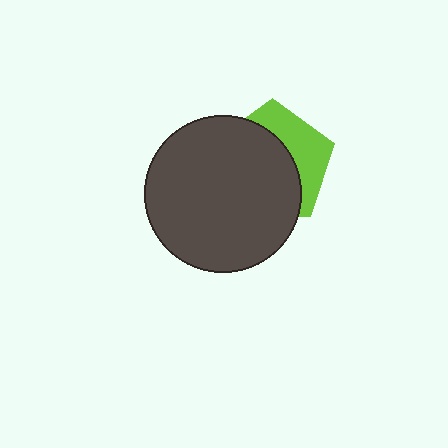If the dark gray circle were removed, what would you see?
You would see the complete lime pentagon.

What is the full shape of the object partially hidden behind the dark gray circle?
The partially hidden object is a lime pentagon.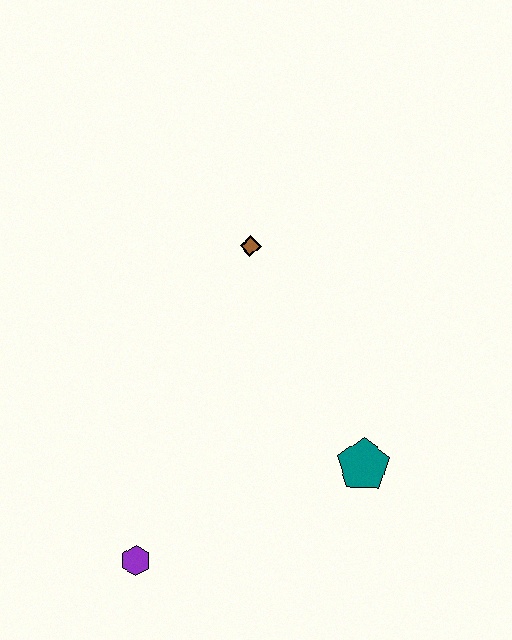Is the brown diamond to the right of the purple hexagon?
Yes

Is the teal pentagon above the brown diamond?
No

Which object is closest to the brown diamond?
The teal pentagon is closest to the brown diamond.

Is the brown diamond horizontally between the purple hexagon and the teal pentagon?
Yes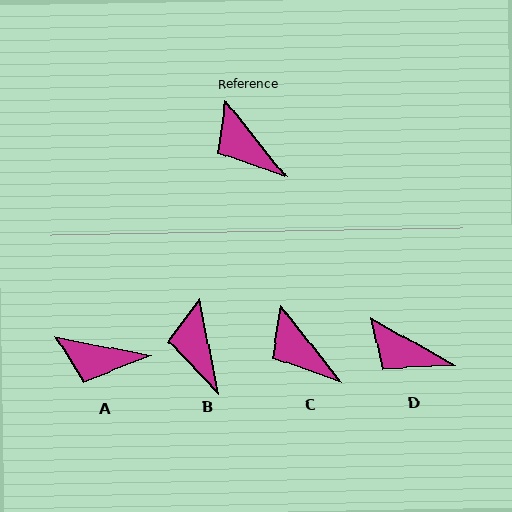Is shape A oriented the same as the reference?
No, it is off by about 40 degrees.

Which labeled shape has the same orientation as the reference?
C.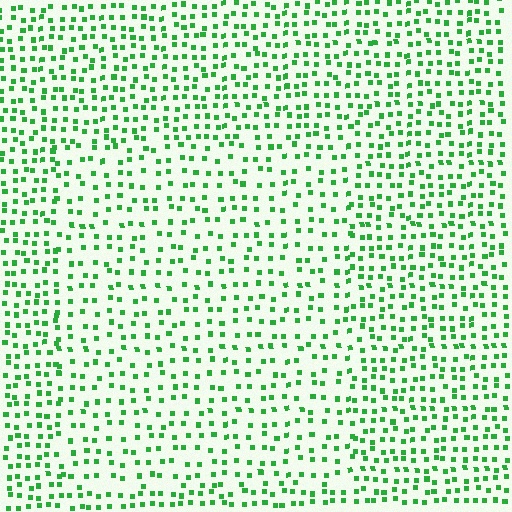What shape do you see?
I see a rectangle.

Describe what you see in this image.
The image contains small green elements arranged at two different densities. A rectangle-shaped region is visible where the elements are less densely packed than the surrounding area.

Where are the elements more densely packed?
The elements are more densely packed outside the rectangle boundary.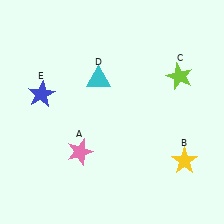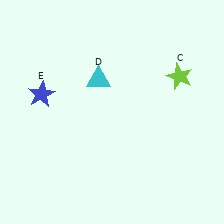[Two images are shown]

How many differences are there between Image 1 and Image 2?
There are 2 differences between the two images.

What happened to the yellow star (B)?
The yellow star (B) was removed in Image 2. It was in the bottom-right area of Image 1.